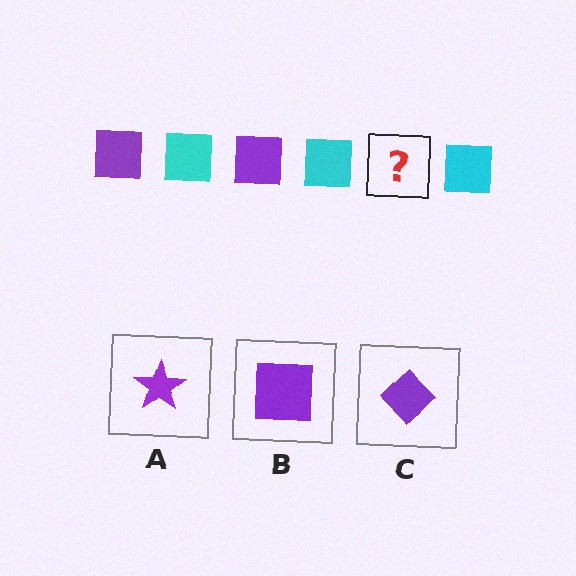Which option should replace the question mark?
Option B.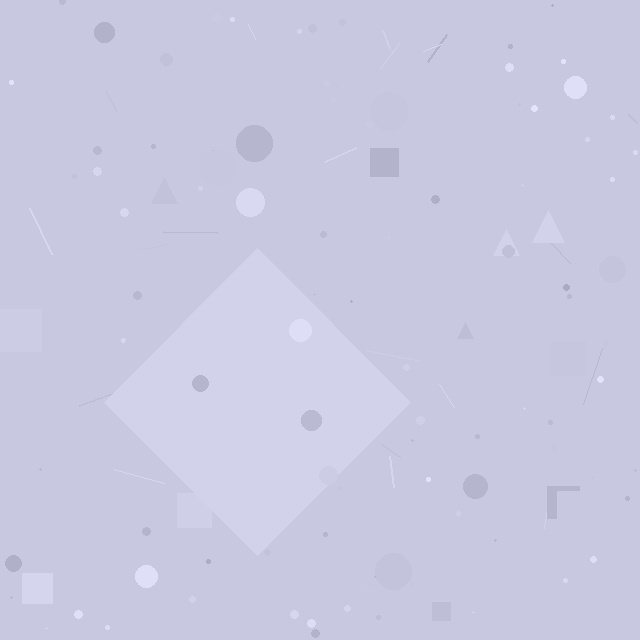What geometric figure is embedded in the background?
A diamond is embedded in the background.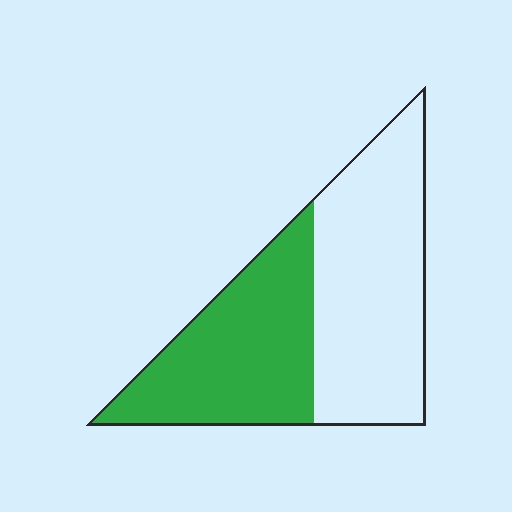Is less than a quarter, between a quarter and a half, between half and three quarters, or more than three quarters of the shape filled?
Between a quarter and a half.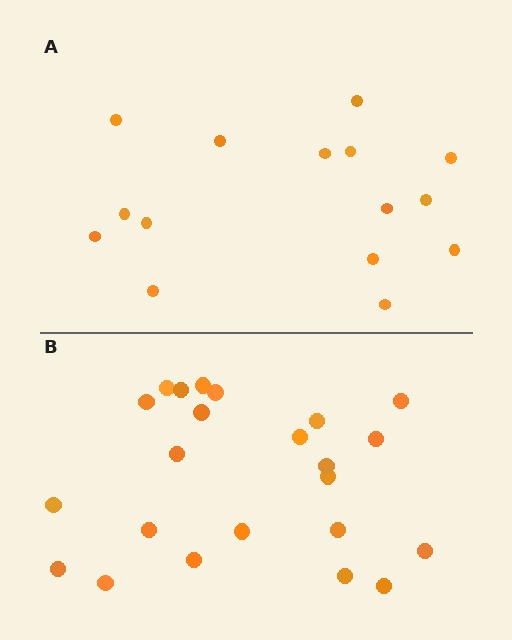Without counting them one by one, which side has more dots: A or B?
Region B (the bottom region) has more dots.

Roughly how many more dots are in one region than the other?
Region B has roughly 8 or so more dots than region A.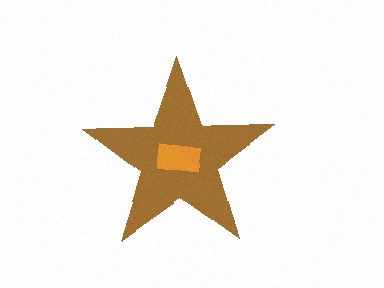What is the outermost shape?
The brown star.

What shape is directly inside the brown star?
The orange rectangle.